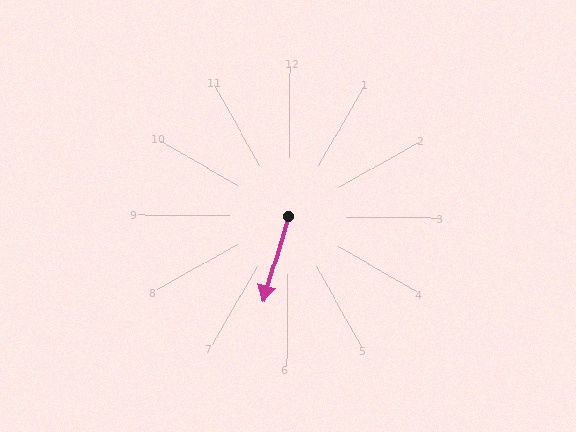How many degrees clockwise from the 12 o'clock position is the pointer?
Approximately 196 degrees.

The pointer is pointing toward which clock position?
Roughly 7 o'clock.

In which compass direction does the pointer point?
South.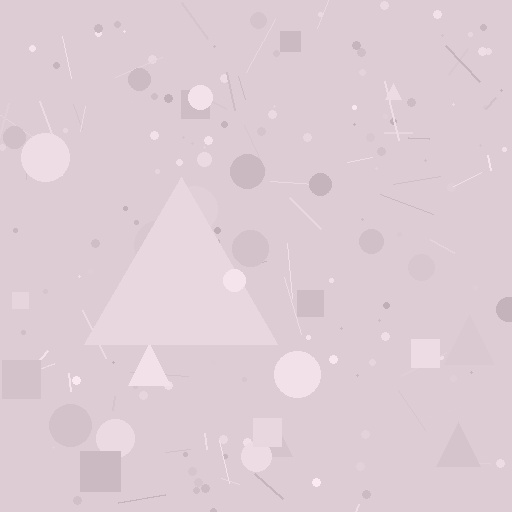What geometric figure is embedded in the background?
A triangle is embedded in the background.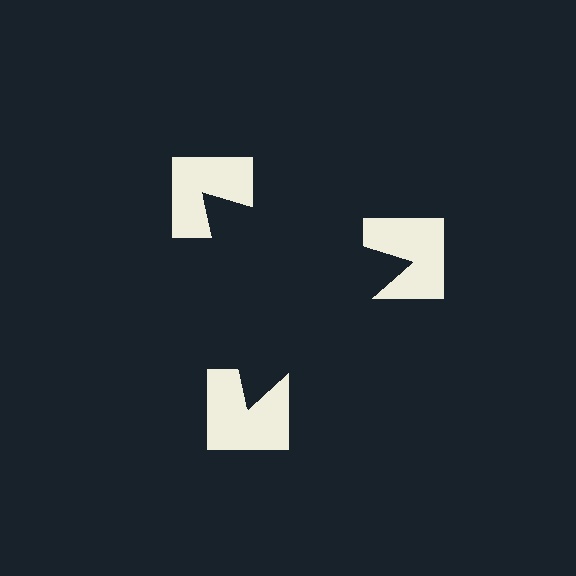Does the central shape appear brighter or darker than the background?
It typically appears slightly darker than the background, even though no actual brightness change is drawn.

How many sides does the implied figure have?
3 sides.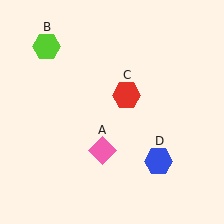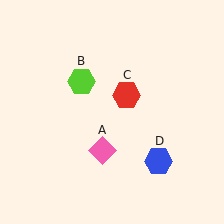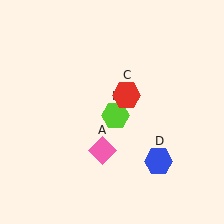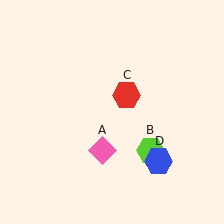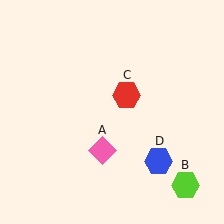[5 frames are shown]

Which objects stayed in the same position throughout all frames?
Pink diamond (object A) and red hexagon (object C) and blue hexagon (object D) remained stationary.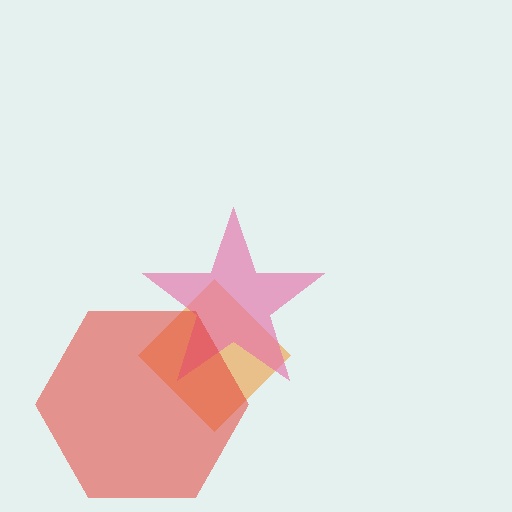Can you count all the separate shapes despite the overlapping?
Yes, there are 3 separate shapes.